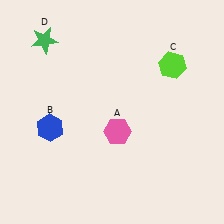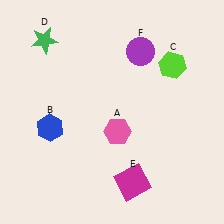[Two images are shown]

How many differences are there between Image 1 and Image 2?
There are 2 differences between the two images.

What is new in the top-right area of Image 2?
A purple circle (F) was added in the top-right area of Image 2.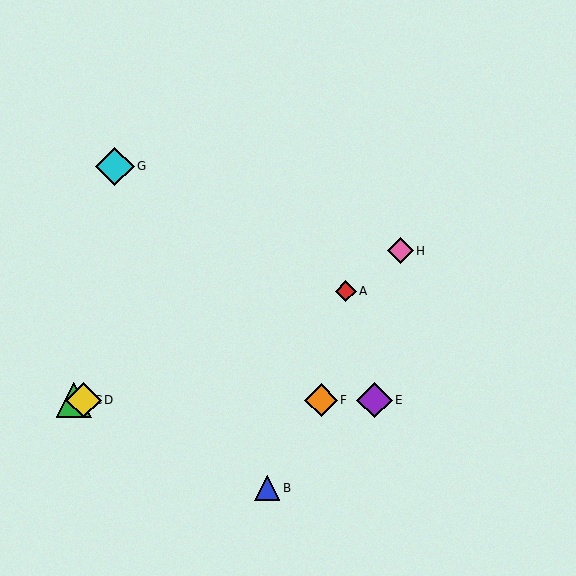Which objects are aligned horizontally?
Objects C, D, E, F are aligned horizontally.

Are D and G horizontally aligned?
No, D is at y≈400 and G is at y≈166.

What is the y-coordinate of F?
Object F is at y≈400.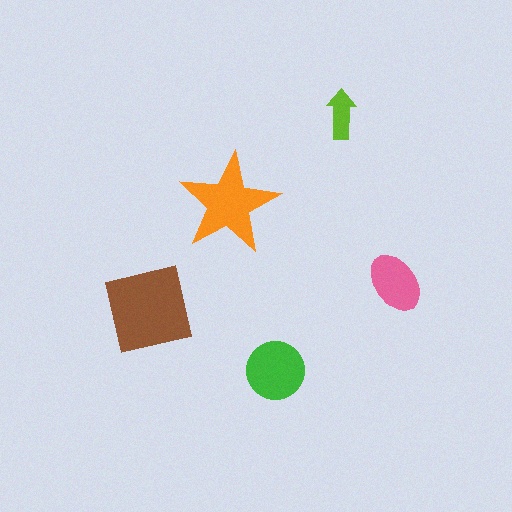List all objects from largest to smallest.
The brown square, the orange star, the green circle, the pink ellipse, the lime arrow.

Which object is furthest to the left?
The brown square is leftmost.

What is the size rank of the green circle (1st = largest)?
3rd.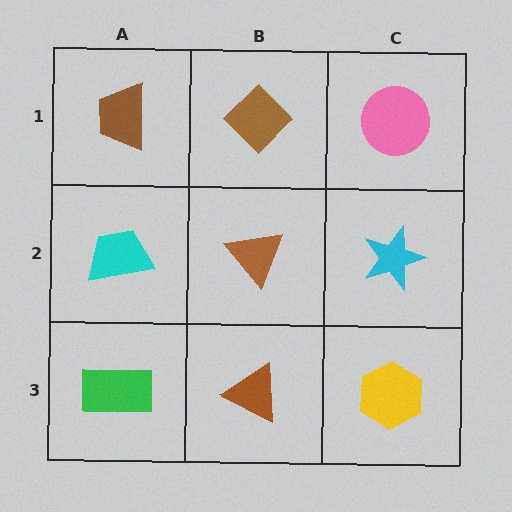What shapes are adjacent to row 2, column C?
A pink circle (row 1, column C), a yellow hexagon (row 3, column C), a brown triangle (row 2, column B).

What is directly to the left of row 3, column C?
A brown triangle.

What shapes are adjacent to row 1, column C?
A cyan star (row 2, column C), a brown diamond (row 1, column B).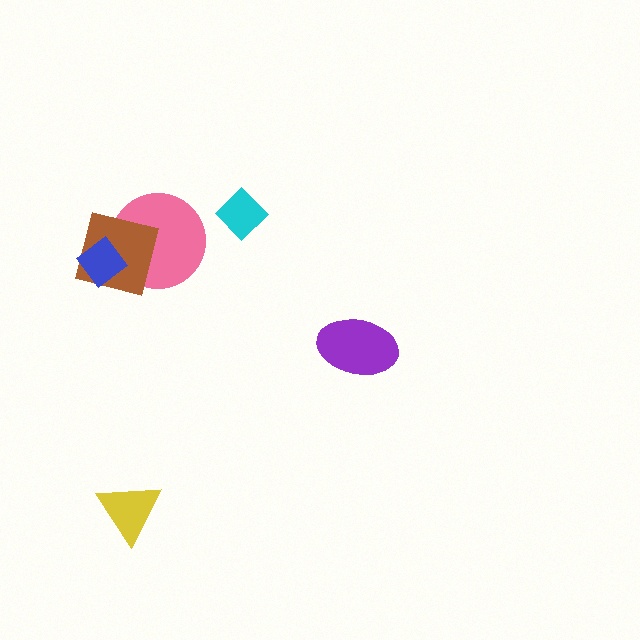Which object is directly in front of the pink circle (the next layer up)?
The brown square is directly in front of the pink circle.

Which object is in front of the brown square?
The blue diamond is in front of the brown square.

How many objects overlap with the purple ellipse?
0 objects overlap with the purple ellipse.